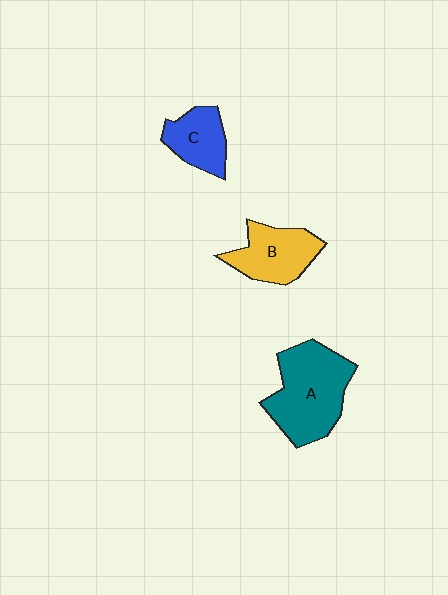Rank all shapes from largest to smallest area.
From largest to smallest: A (teal), B (yellow), C (blue).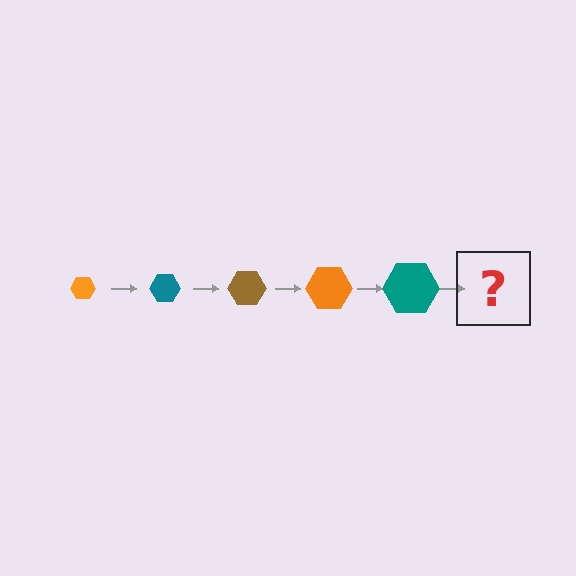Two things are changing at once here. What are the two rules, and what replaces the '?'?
The two rules are that the hexagon grows larger each step and the color cycles through orange, teal, and brown. The '?' should be a brown hexagon, larger than the previous one.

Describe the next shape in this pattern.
It should be a brown hexagon, larger than the previous one.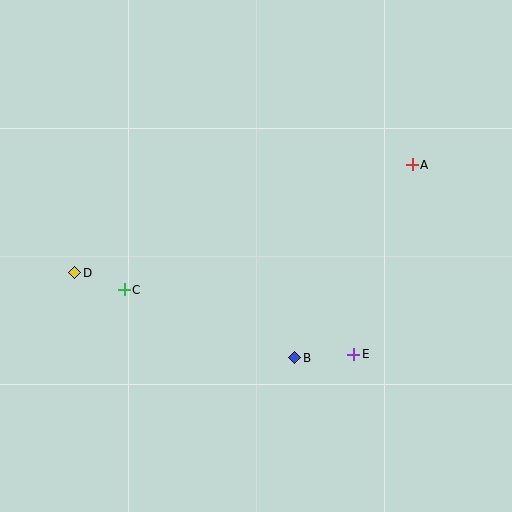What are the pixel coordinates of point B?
Point B is at (295, 358).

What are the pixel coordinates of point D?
Point D is at (75, 273).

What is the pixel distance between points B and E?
The distance between B and E is 59 pixels.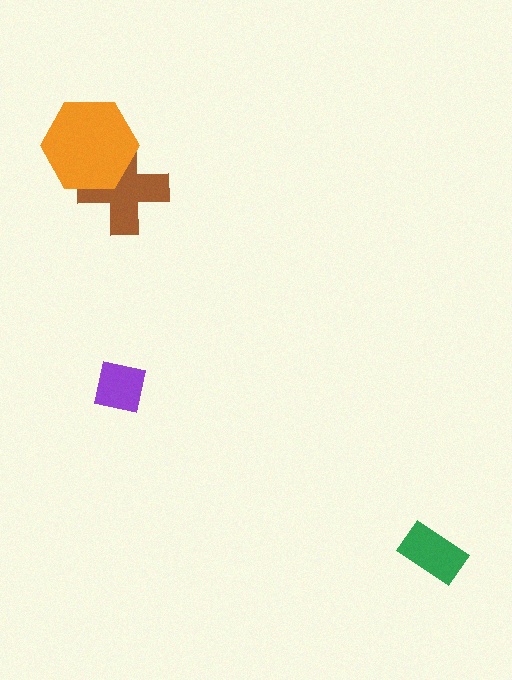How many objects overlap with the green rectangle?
0 objects overlap with the green rectangle.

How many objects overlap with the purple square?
0 objects overlap with the purple square.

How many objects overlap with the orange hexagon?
1 object overlaps with the orange hexagon.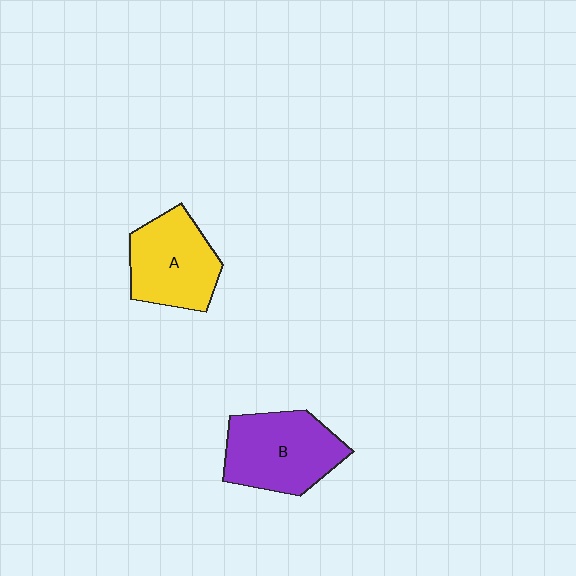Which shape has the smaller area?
Shape A (yellow).